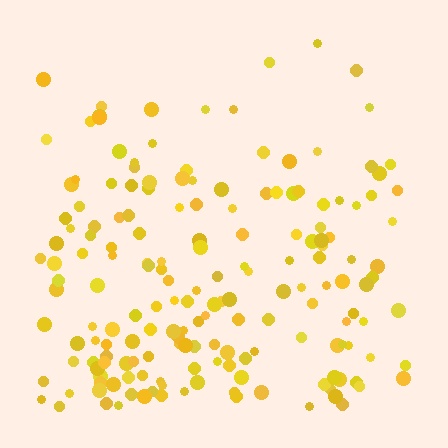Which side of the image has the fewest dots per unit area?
The top.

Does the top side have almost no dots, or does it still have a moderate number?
Still a moderate number, just noticeably fewer than the bottom.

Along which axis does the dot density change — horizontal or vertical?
Vertical.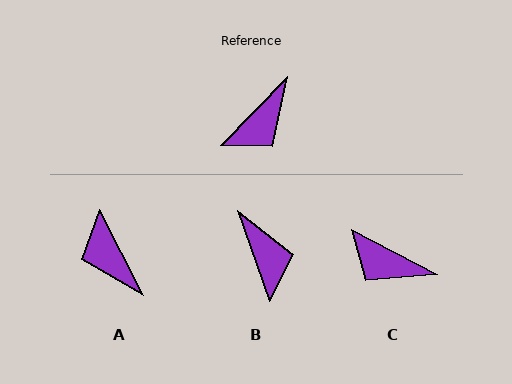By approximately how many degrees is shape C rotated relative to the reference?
Approximately 73 degrees clockwise.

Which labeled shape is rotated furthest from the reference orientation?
A, about 109 degrees away.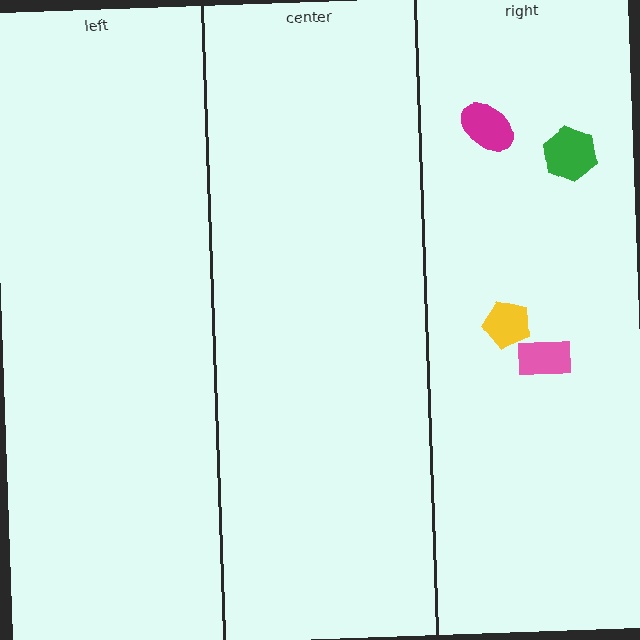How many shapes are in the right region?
4.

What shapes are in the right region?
The green hexagon, the pink rectangle, the magenta ellipse, the yellow pentagon.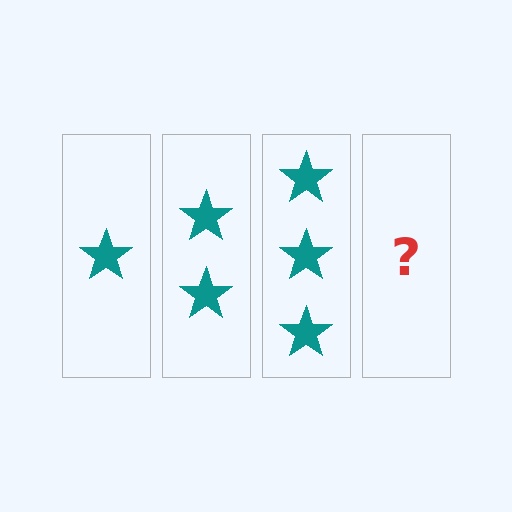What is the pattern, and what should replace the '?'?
The pattern is that each step adds one more star. The '?' should be 4 stars.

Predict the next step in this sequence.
The next step is 4 stars.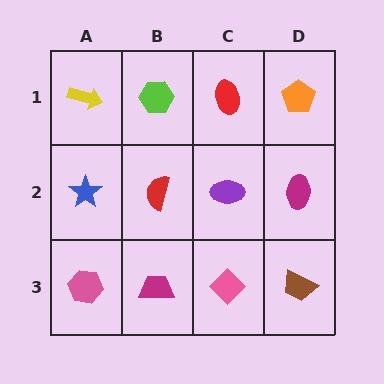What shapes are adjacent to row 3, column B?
A red semicircle (row 2, column B), a pink hexagon (row 3, column A), a pink diamond (row 3, column C).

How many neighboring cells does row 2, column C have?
4.